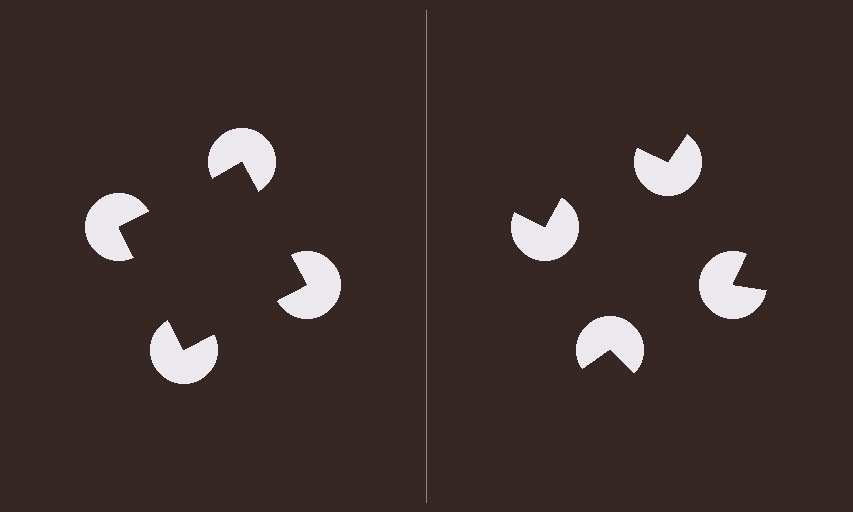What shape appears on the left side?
An illusory square.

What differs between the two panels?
The pac-man discs are positioned identically on both sides; only the wedge orientations differ. On the left they align to a square; on the right they are misaligned.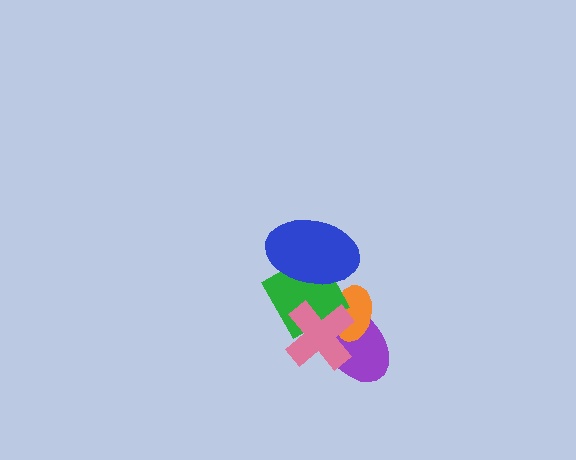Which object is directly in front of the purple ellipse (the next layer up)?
The orange ellipse is directly in front of the purple ellipse.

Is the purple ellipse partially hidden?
Yes, it is partially covered by another shape.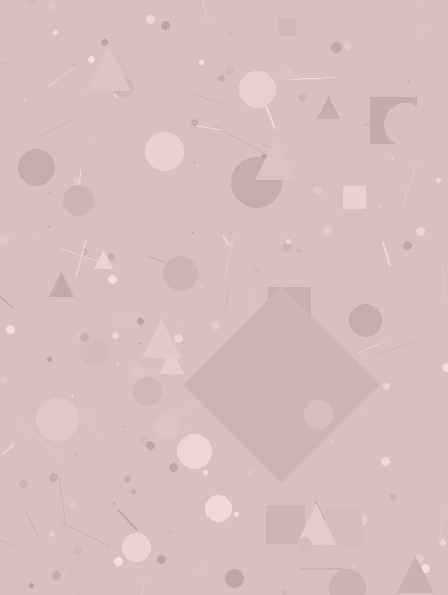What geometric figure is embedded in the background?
A diamond is embedded in the background.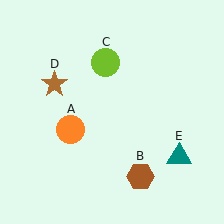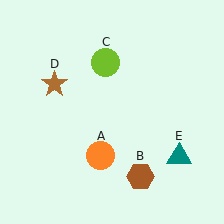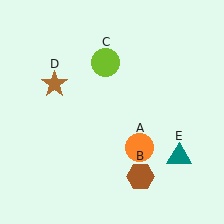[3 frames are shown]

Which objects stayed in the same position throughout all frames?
Brown hexagon (object B) and lime circle (object C) and brown star (object D) and teal triangle (object E) remained stationary.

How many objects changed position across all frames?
1 object changed position: orange circle (object A).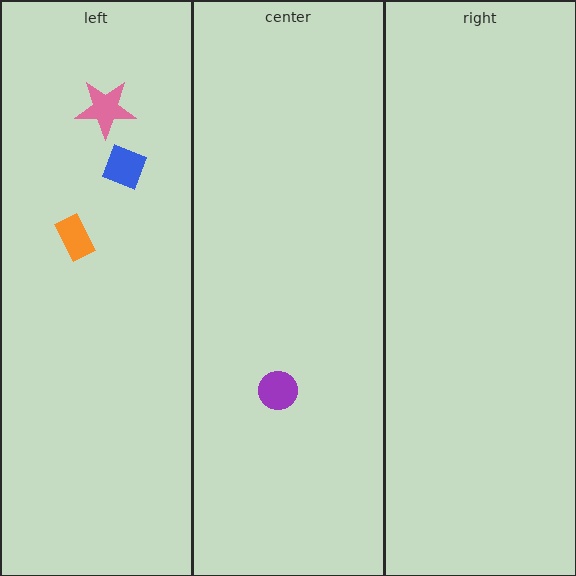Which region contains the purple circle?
The center region.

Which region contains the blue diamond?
The left region.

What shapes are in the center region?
The purple circle.